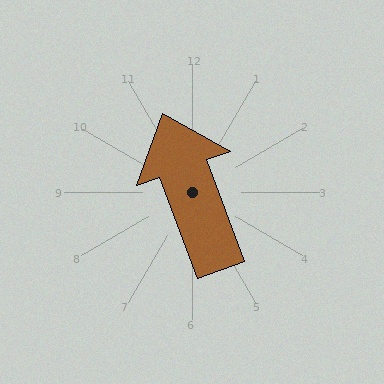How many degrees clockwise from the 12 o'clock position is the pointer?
Approximately 340 degrees.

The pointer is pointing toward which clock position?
Roughly 11 o'clock.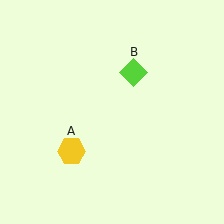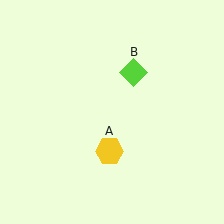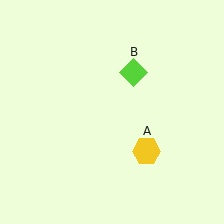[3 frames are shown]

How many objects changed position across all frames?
1 object changed position: yellow hexagon (object A).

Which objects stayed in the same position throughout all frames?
Lime diamond (object B) remained stationary.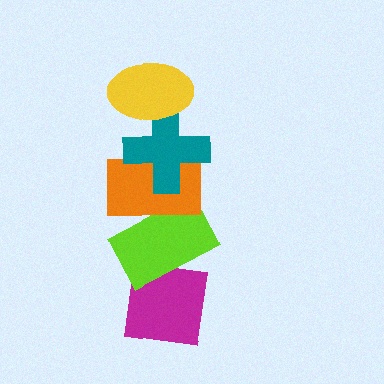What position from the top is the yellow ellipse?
The yellow ellipse is 1st from the top.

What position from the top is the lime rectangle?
The lime rectangle is 4th from the top.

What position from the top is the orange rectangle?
The orange rectangle is 3rd from the top.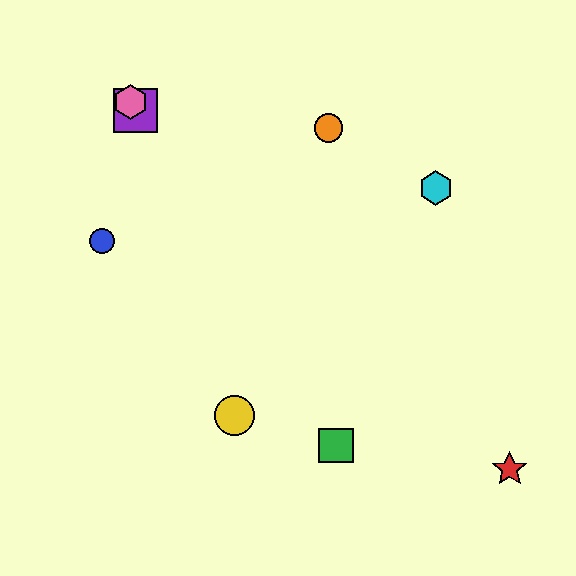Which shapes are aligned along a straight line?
The green square, the purple square, the pink hexagon are aligned along a straight line.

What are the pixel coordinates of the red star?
The red star is at (510, 469).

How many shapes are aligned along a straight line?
3 shapes (the green square, the purple square, the pink hexagon) are aligned along a straight line.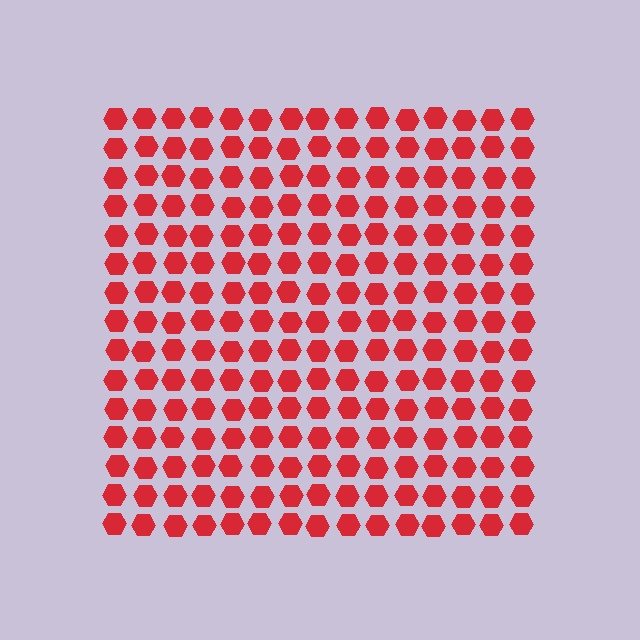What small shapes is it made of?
It is made of small hexagons.